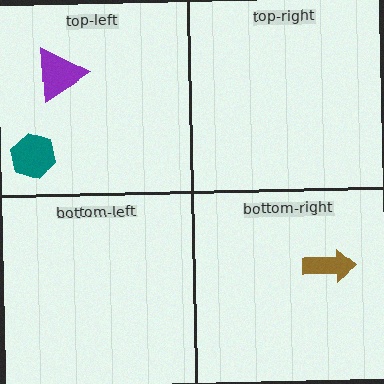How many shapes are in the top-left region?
2.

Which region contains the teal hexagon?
The top-left region.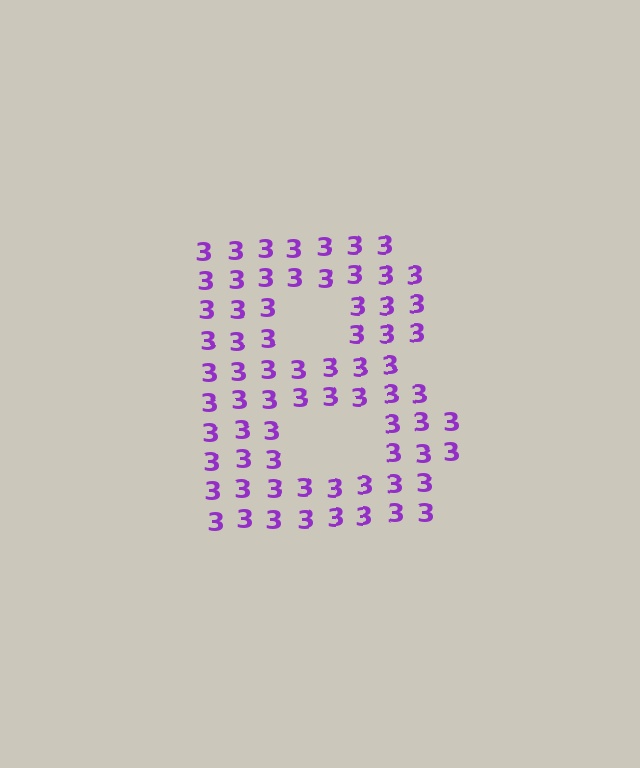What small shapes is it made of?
It is made of small digit 3's.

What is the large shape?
The large shape is the letter B.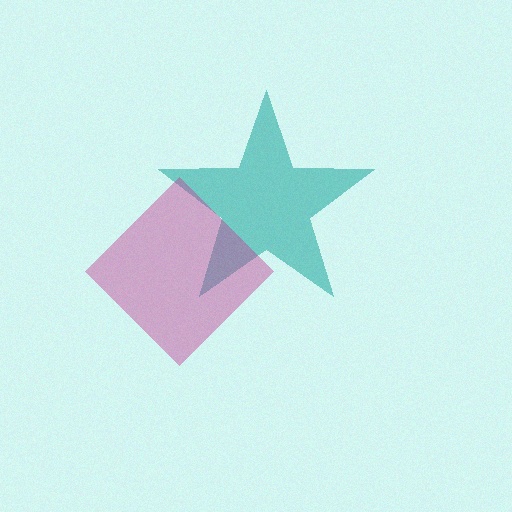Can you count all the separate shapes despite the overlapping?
Yes, there are 2 separate shapes.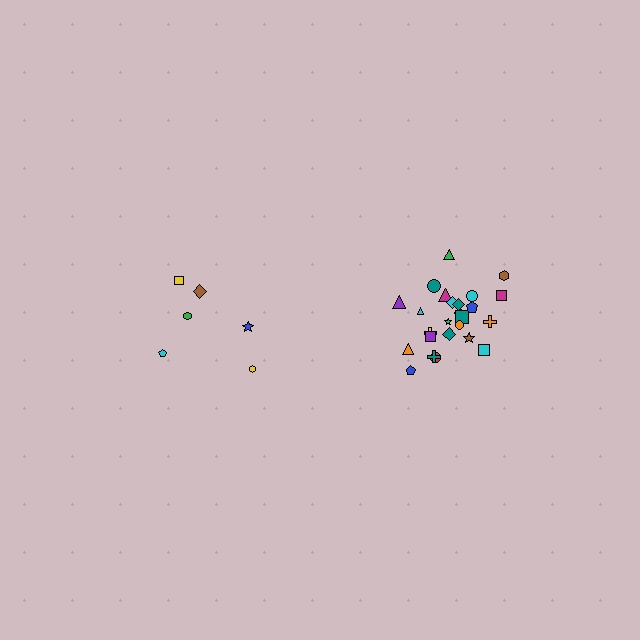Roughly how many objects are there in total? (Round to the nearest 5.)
Roughly 30 objects in total.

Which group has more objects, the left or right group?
The right group.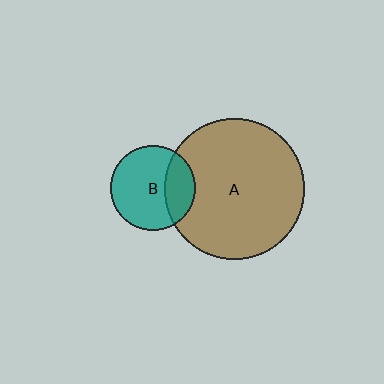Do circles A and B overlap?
Yes.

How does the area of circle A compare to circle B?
Approximately 2.7 times.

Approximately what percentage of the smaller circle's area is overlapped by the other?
Approximately 30%.